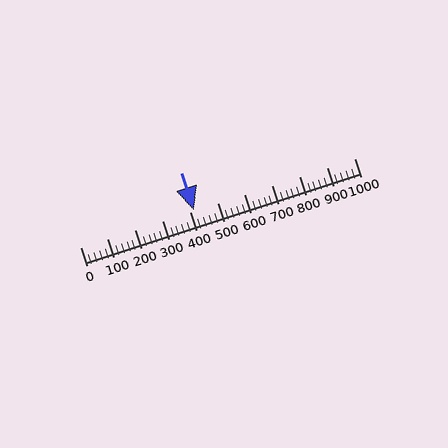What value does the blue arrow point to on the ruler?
The blue arrow points to approximately 415.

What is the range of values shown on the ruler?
The ruler shows values from 0 to 1000.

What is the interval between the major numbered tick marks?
The major tick marks are spaced 100 units apart.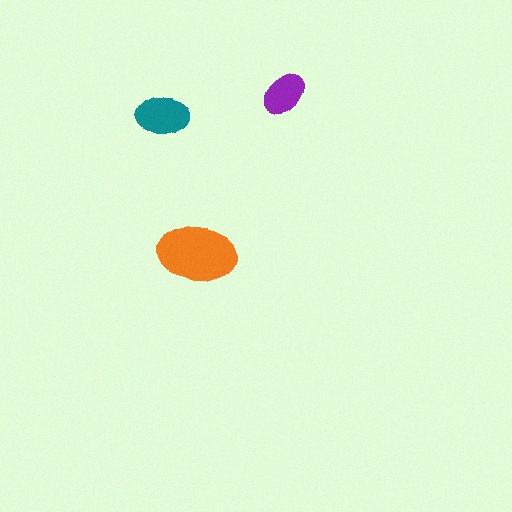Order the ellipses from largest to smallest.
the orange one, the teal one, the purple one.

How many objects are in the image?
There are 3 objects in the image.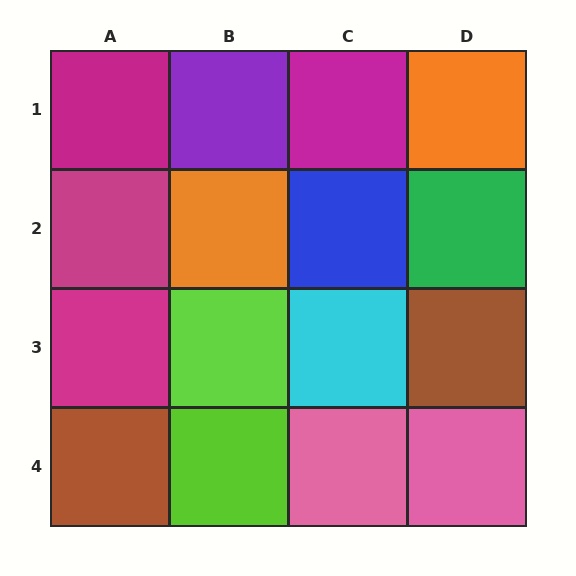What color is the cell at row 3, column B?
Lime.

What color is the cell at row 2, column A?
Magenta.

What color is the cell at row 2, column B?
Orange.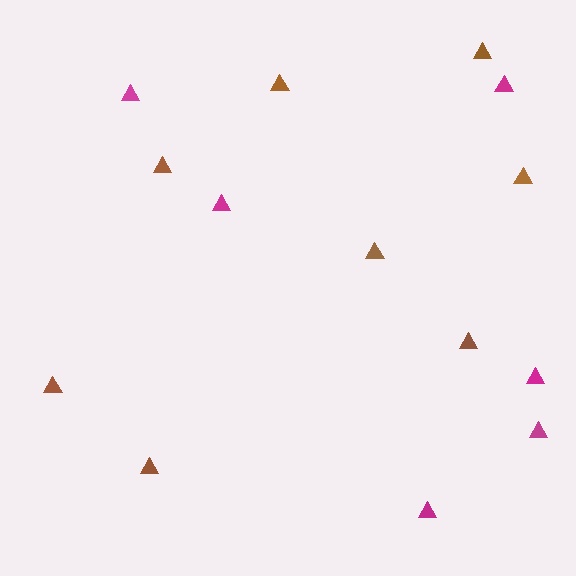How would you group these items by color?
There are 2 groups: one group of magenta triangles (6) and one group of brown triangles (8).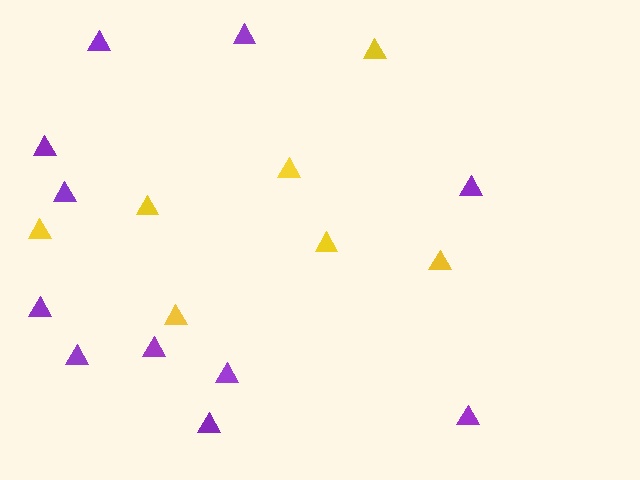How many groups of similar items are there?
There are 2 groups: one group of purple triangles (11) and one group of yellow triangles (7).